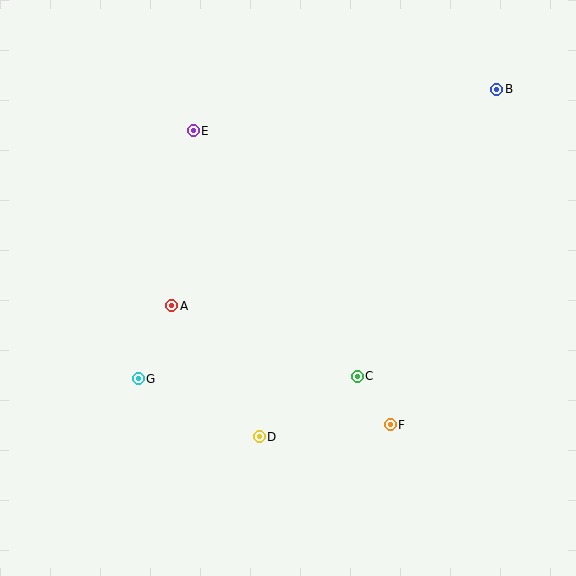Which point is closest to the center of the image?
Point C at (357, 376) is closest to the center.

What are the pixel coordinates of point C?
Point C is at (357, 376).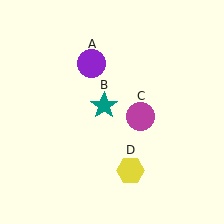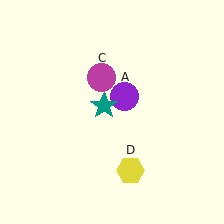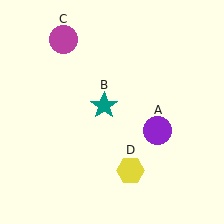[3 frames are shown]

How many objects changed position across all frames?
2 objects changed position: purple circle (object A), magenta circle (object C).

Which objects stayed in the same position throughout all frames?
Teal star (object B) and yellow hexagon (object D) remained stationary.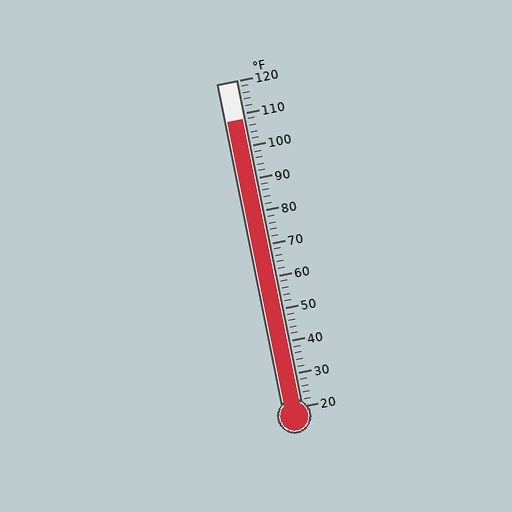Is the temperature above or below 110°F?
The temperature is below 110°F.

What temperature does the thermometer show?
The thermometer shows approximately 108°F.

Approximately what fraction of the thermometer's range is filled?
The thermometer is filled to approximately 90% of its range.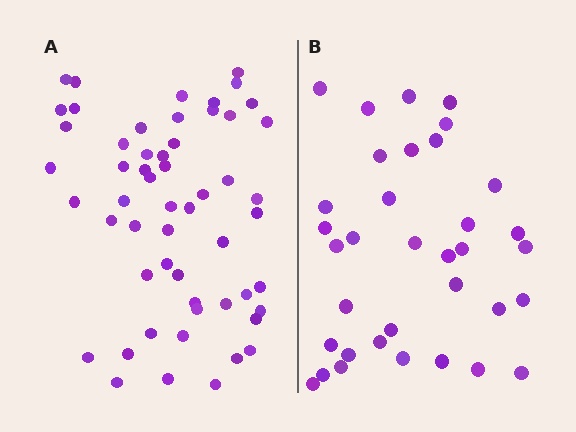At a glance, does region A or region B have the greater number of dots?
Region A (the left region) has more dots.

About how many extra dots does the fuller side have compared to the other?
Region A has approximately 20 more dots than region B.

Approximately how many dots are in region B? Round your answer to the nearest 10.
About 40 dots. (The exact count is 35, which rounds to 40.)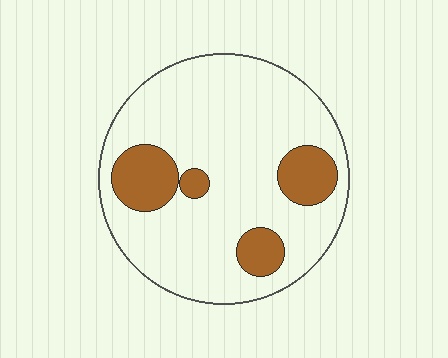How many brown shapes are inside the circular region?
4.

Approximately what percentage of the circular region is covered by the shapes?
Approximately 20%.